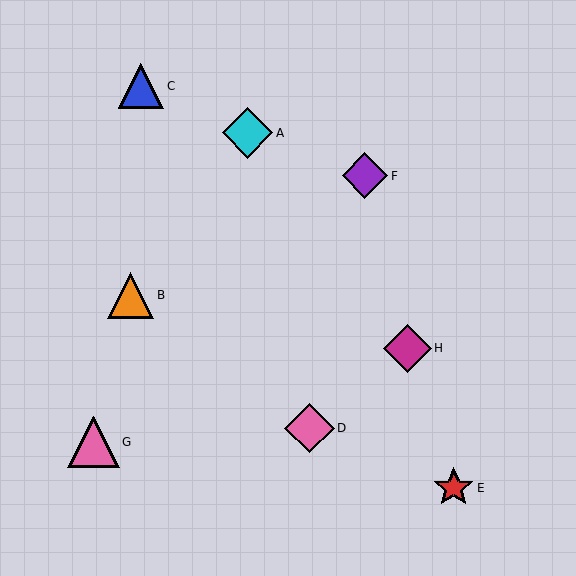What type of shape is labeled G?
Shape G is a pink triangle.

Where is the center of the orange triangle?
The center of the orange triangle is at (131, 295).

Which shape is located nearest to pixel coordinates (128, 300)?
The orange triangle (labeled B) at (131, 295) is nearest to that location.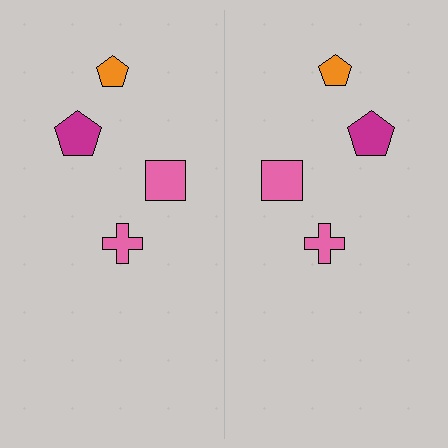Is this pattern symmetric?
Yes, this pattern has bilateral (reflection) symmetry.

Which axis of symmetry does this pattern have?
The pattern has a vertical axis of symmetry running through the center of the image.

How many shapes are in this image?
There are 8 shapes in this image.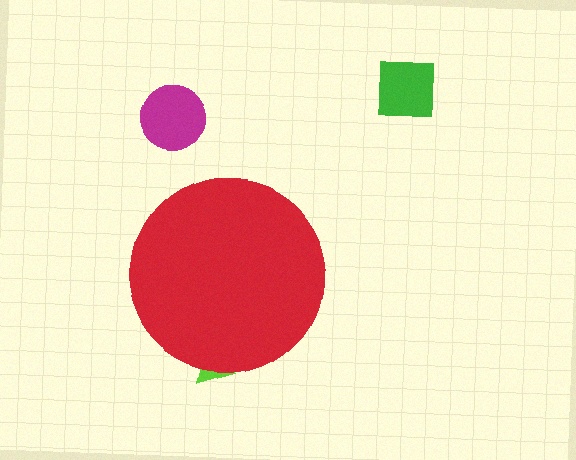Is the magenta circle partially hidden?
No, the magenta circle is fully visible.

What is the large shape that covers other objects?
A red circle.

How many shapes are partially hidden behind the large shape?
1 shape is partially hidden.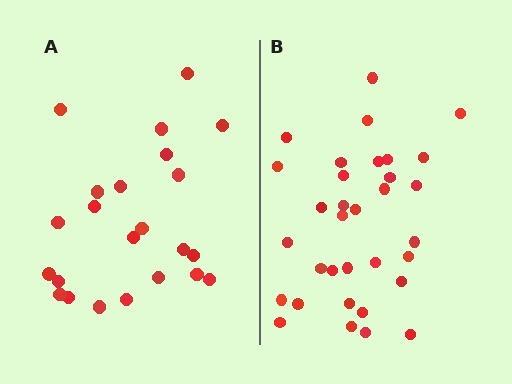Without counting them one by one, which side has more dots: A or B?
Region B (the right region) has more dots.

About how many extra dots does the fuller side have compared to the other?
Region B has roughly 10 or so more dots than region A.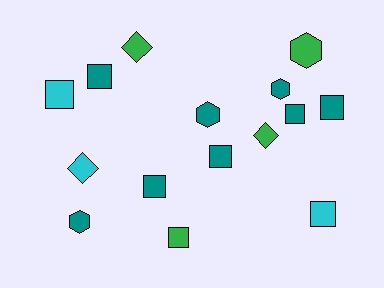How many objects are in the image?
There are 15 objects.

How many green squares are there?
There is 1 green square.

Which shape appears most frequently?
Square, with 8 objects.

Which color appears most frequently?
Teal, with 8 objects.